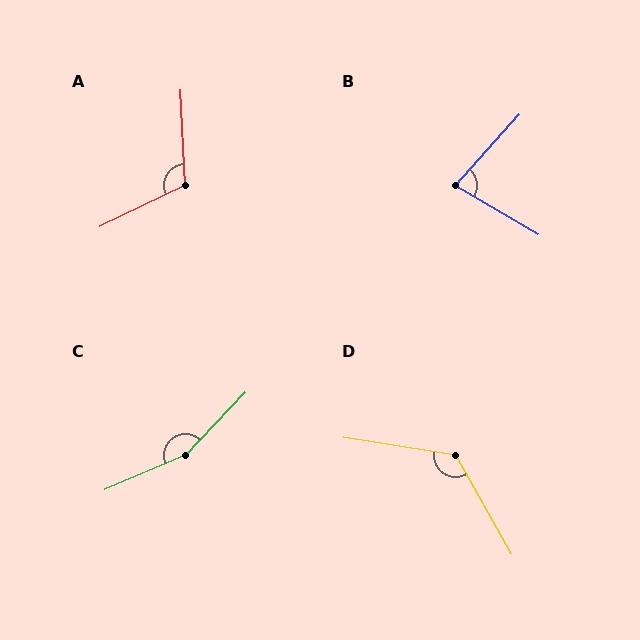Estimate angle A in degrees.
Approximately 113 degrees.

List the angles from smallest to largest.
B (78°), A (113°), D (128°), C (156°).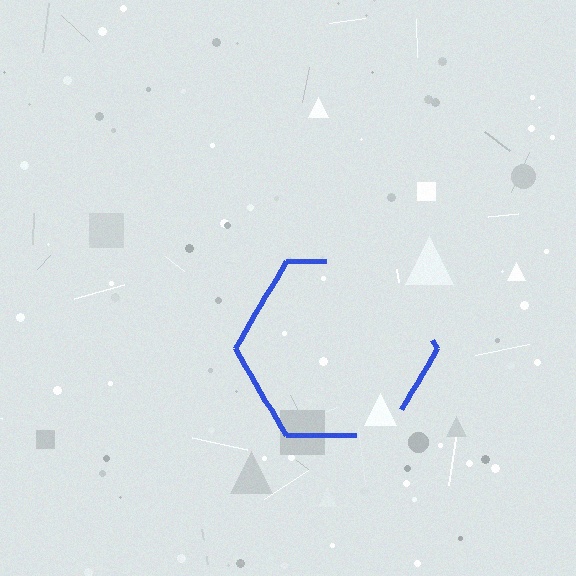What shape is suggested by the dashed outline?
The dashed outline suggests a hexagon.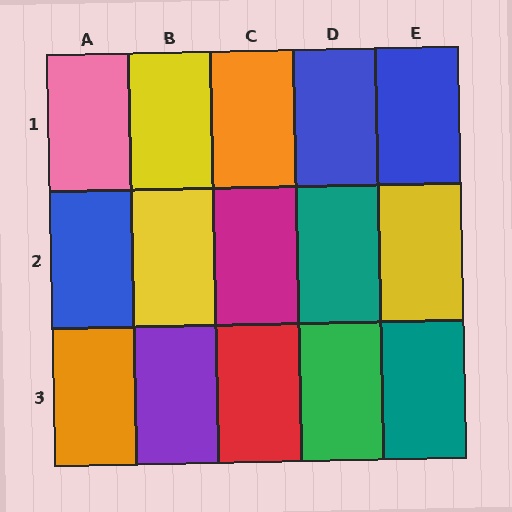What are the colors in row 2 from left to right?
Blue, yellow, magenta, teal, yellow.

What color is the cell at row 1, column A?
Pink.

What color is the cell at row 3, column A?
Orange.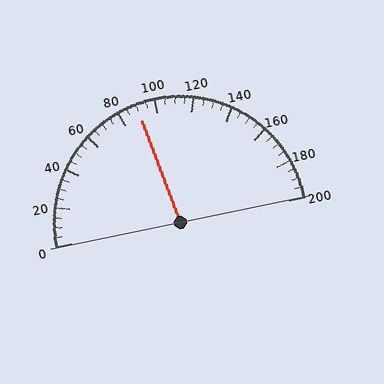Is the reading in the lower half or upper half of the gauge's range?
The reading is in the lower half of the range (0 to 200).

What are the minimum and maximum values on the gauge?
The gauge ranges from 0 to 200.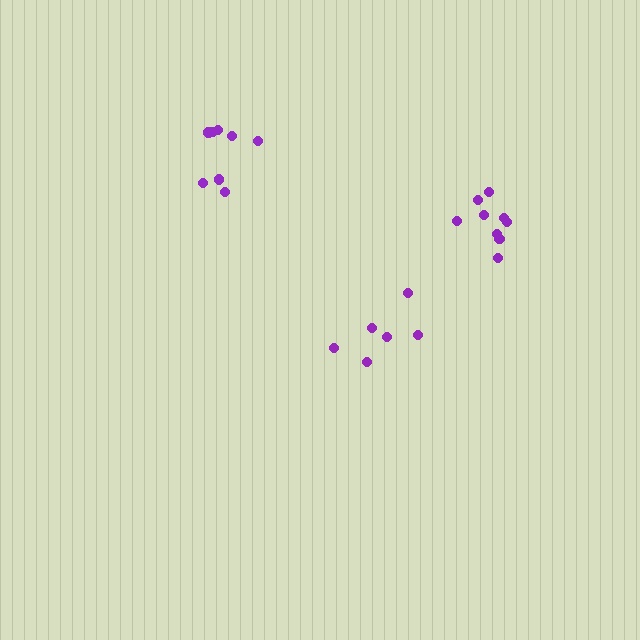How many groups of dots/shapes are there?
There are 3 groups.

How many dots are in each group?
Group 1: 6 dots, Group 2: 9 dots, Group 3: 8 dots (23 total).